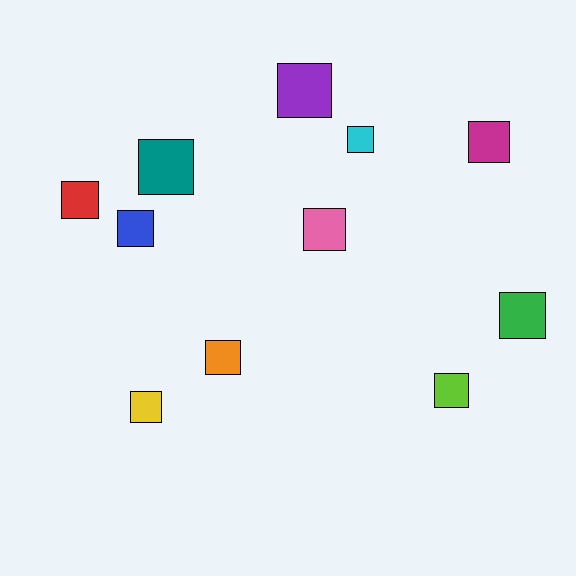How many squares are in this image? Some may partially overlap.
There are 11 squares.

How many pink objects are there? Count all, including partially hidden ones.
There is 1 pink object.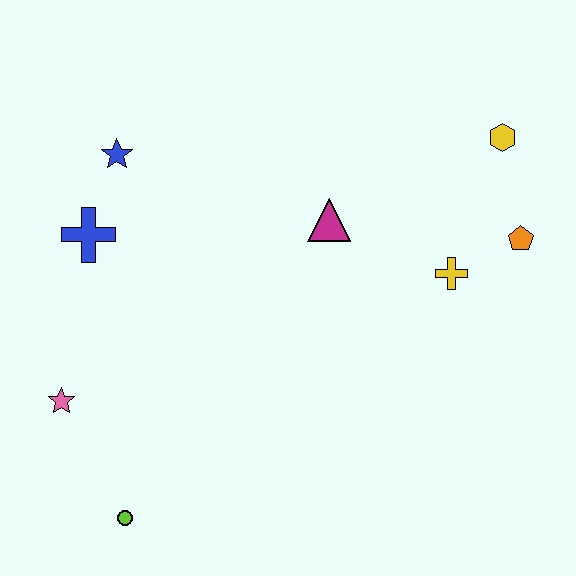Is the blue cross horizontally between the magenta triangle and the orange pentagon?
No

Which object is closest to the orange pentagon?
The yellow cross is closest to the orange pentagon.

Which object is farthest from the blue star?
The orange pentagon is farthest from the blue star.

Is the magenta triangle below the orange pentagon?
No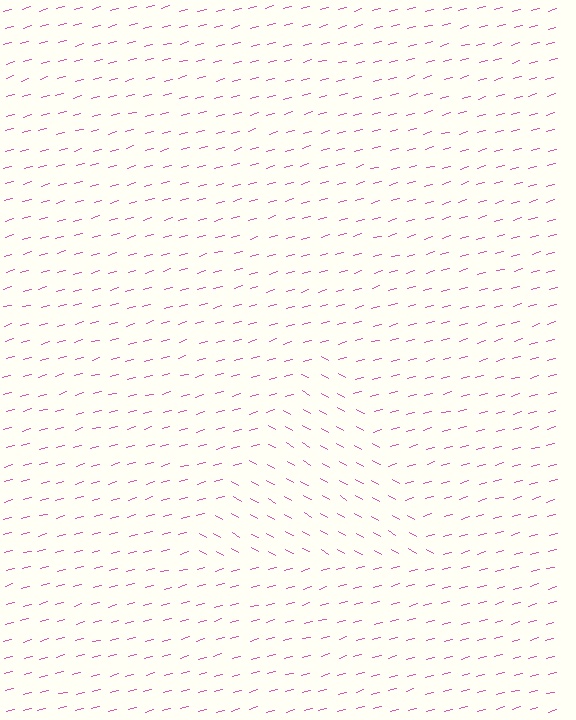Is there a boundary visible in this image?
Yes, there is a texture boundary formed by a change in line orientation.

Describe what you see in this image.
The image is filled with small pink line segments. A triangle region in the image has lines oriented differently from the surrounding lines, creating a visible texture boundary.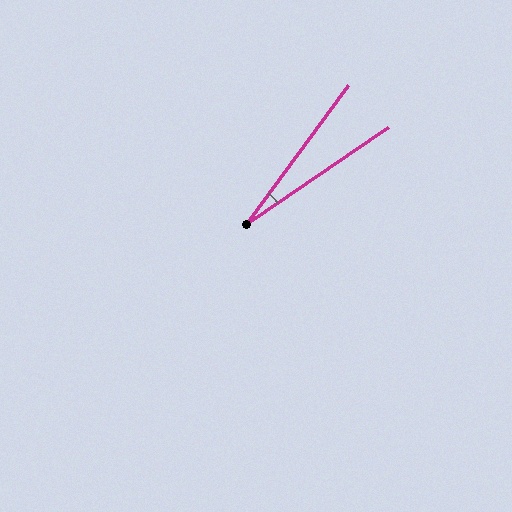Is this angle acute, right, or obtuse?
It is acute.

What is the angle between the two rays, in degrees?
Approximately 19 degrees.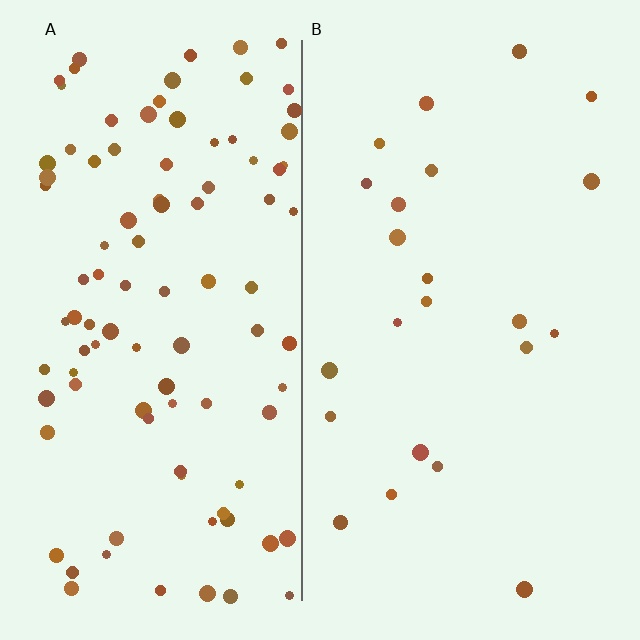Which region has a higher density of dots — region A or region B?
A (the left).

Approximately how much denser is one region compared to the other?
Approximately 4.3× — region A over region B.